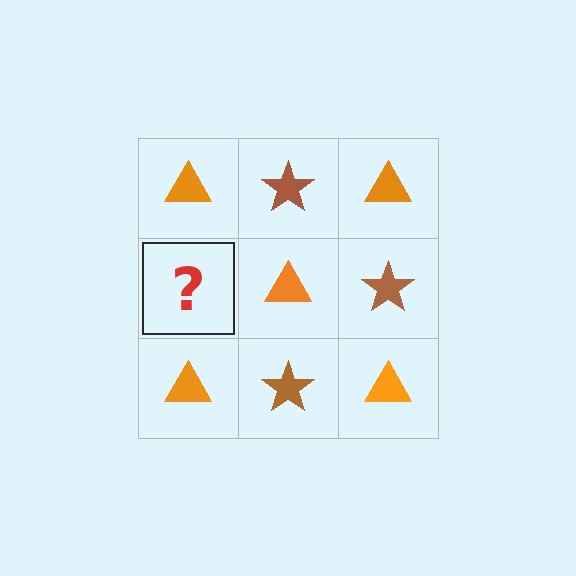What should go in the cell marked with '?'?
The missing cell should contain a brown star.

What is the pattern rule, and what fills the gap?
The rule is that it alternates orange triangle and brown star in a checkerboard pattern. The gap should be filled with a brown star.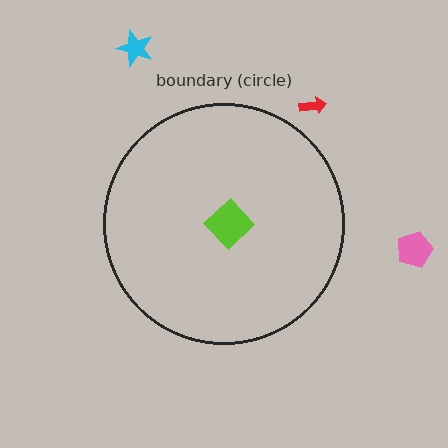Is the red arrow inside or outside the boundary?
Outside.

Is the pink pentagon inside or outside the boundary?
Outside.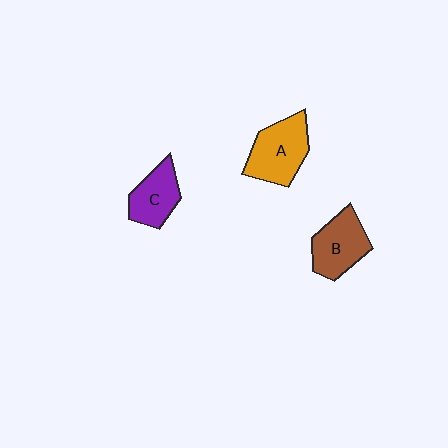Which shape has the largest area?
Shape A (orange).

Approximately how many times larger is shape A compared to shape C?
Approximately 1.4 times.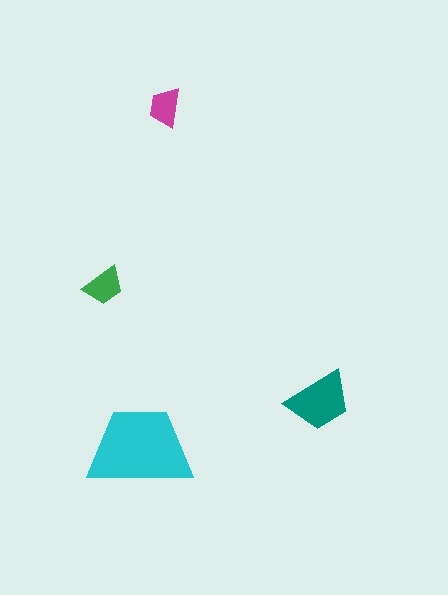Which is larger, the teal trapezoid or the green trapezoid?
The teal one.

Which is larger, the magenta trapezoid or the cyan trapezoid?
The cyan one.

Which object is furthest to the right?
The teal trapezoid is rightmost.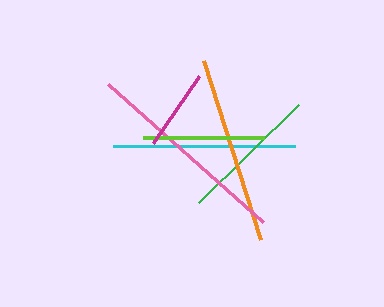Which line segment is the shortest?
The magenta line is the shortest at approximately 81 pixels.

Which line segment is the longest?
The pink line is the longest at approximately 207 pixels.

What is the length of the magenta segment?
The magenta segment is approximately 81 pixels long.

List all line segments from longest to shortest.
From longest to shortest: pink, orange, cyan, green, lime, magenta.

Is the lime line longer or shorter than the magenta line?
The lime line is longer than the magenta line.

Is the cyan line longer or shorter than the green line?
The cyan line is longer than the green line.